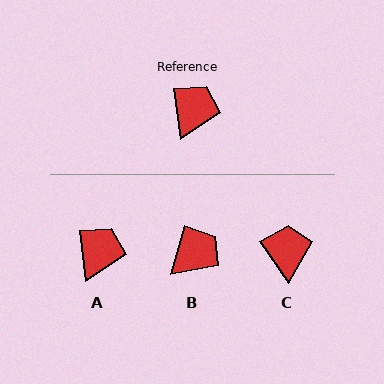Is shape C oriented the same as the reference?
No, it is off by about 27 degrees.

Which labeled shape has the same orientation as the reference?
A.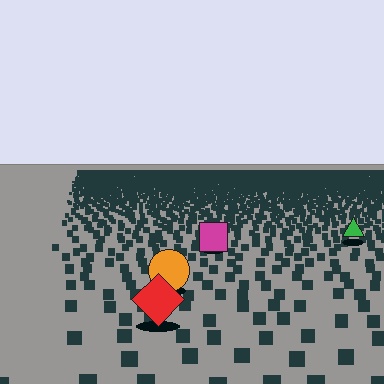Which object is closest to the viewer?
The red diamond is closest. The texture marks near it are larger and more spread out.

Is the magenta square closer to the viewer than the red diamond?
No. The red diamond is closer — you can tell from the texture gradient: the ground texture is coarser near it.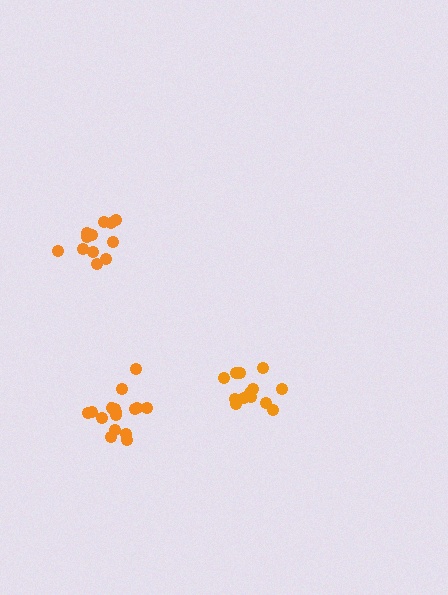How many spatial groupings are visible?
There are 3 spatial groupings.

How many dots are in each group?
Group 1: 12 dots, Group 2: 16 dots, Group 3: 14 dots (42 total).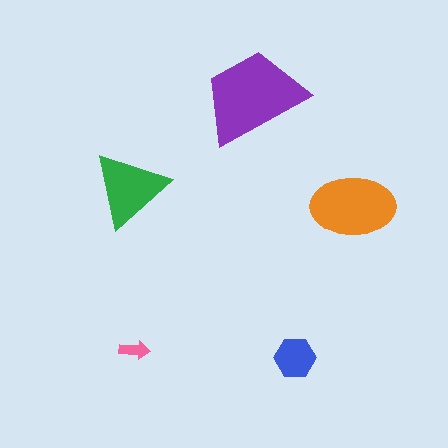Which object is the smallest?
The pink arrow.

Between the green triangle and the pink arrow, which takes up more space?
The green triangle.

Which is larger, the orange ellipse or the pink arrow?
The orange ellipse.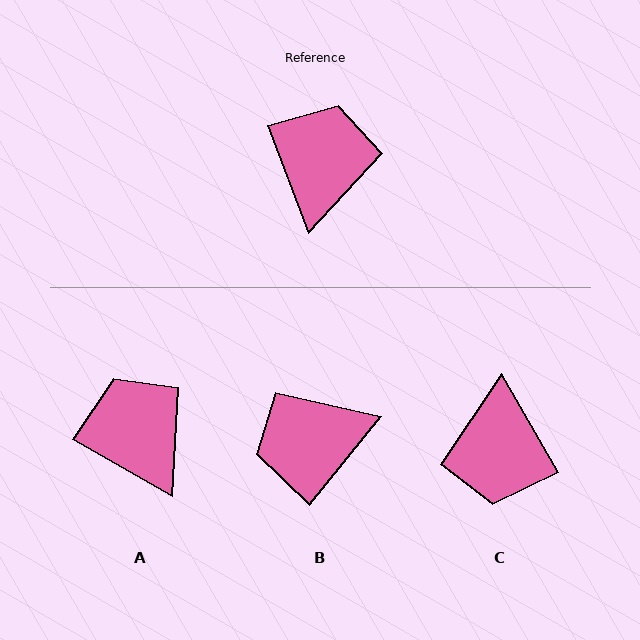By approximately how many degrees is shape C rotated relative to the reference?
Approximately 170 degrees clockwise.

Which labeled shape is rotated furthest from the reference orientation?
C, about 170 degrees away.